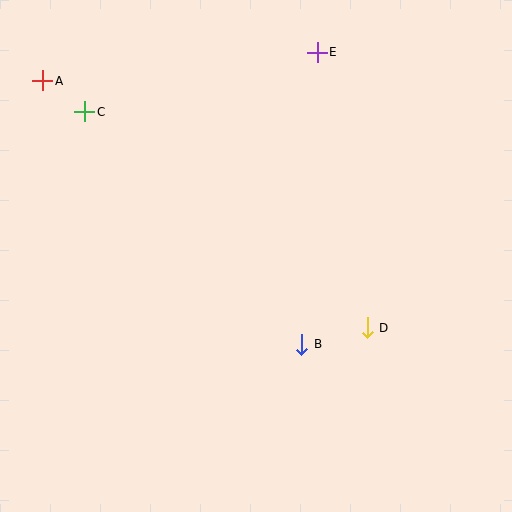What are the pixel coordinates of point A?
Point A is at (43, 81).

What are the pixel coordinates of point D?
Point D is at (367, 328).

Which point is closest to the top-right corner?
Point E is closest to the top-right corner.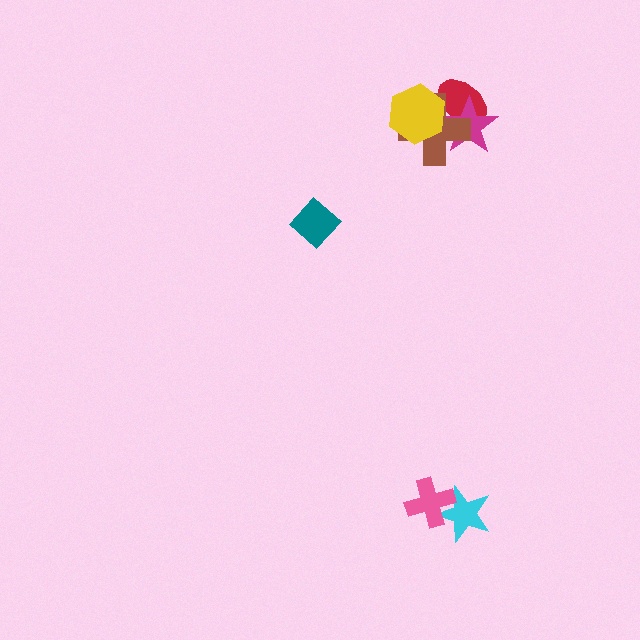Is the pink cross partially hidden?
No, no other shape covers it.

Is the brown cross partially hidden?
Yes, it is partially covered by another shape.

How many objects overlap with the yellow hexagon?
3 objects overlap with the yellow hexagon.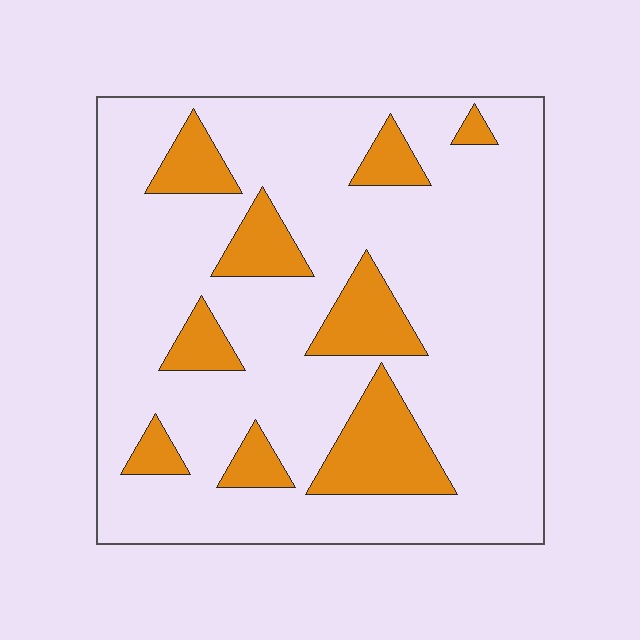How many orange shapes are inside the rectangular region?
9.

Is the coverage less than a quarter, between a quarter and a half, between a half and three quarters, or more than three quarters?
Less than a quarter.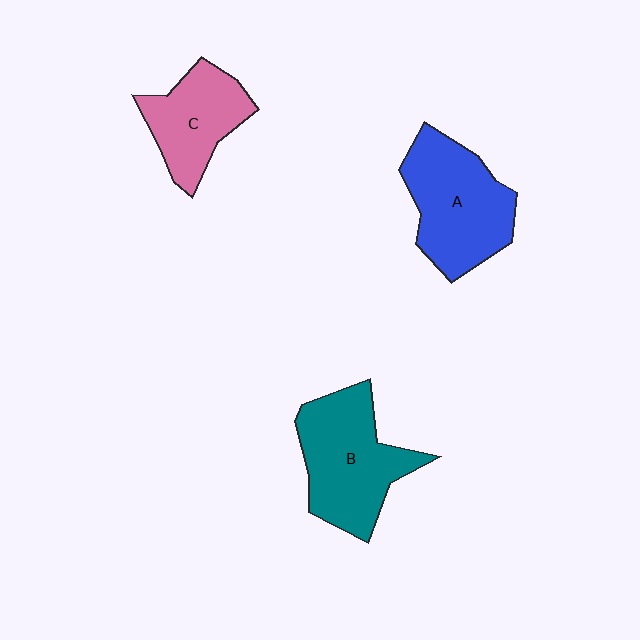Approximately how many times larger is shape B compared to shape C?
Approximately 1.4 times.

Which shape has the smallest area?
Shape C (pink).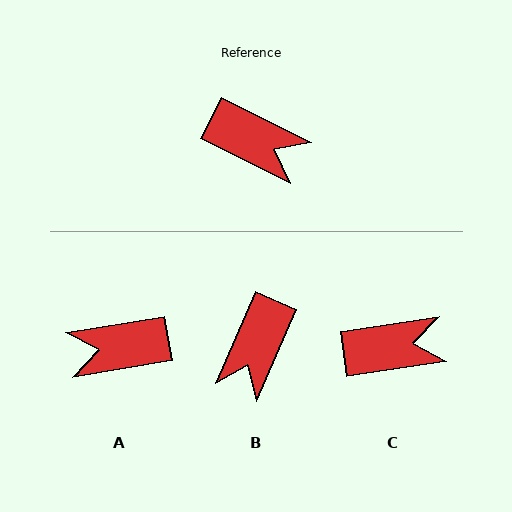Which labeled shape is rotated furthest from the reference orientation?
A, about 144 degrees away.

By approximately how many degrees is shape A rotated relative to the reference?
Approximately 144 degrees clockwise.